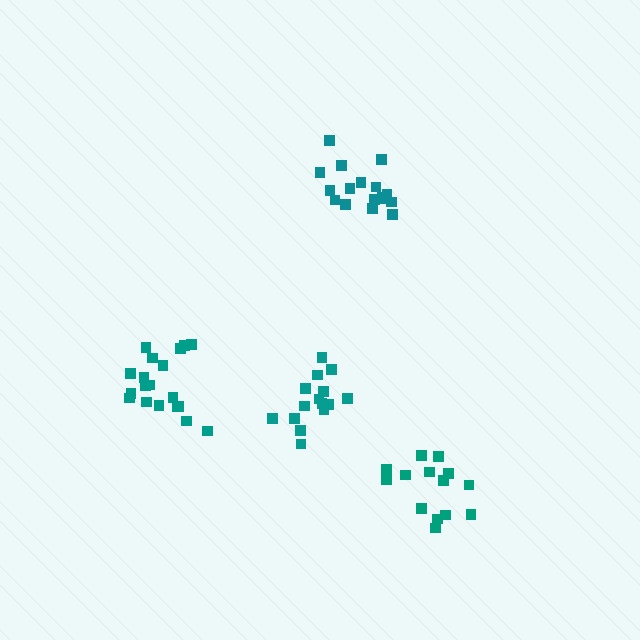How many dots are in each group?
Group 1: 17 dots, Group 2: 14 dots, Group 3: 15 dots, Group 4: 19 dots (65 total).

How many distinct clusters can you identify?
There are 4 distinct clusters.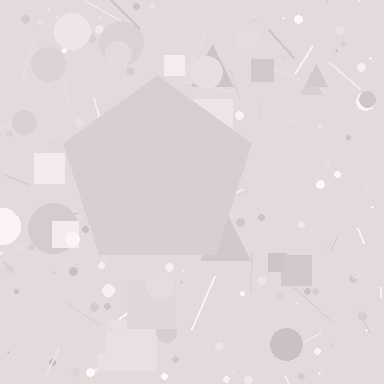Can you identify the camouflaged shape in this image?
The camouflaged shape is a pentagon.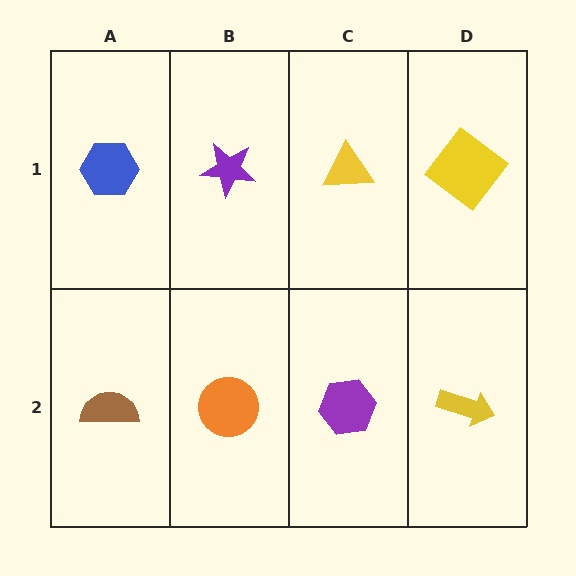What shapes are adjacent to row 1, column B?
An orange circle (row 2, column B), a blue hexagon (row 1, column A), a yellow triangle (row 1, column C).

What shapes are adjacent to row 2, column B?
A purple star (row 1, column B), a brown semicircle (row 2, column A), a purple hexagon (row 2, column C).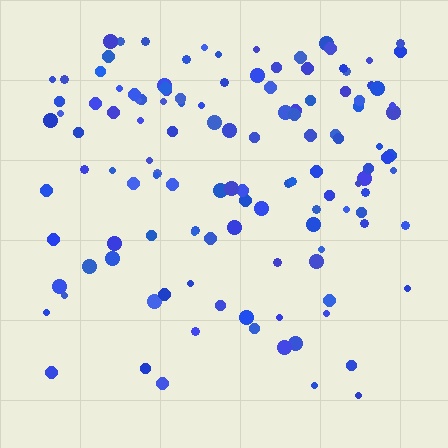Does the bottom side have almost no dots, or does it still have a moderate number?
Still a moderate number, just noticeably fewer than the top.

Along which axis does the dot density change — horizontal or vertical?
Vertical.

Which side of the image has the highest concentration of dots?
The top.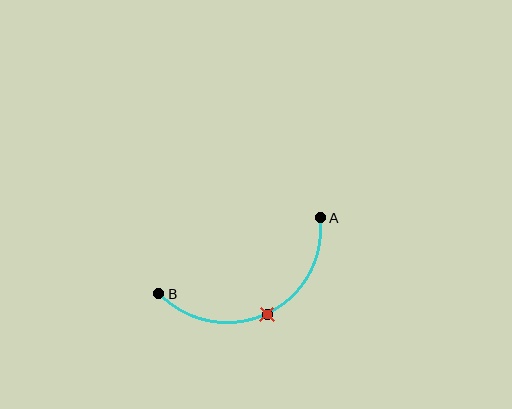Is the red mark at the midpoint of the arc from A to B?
Yes. The red mark lies on the arc at equal arc-length from both A and B — it is the arc midpoint.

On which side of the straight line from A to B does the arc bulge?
The arc bulges below the straight line connecting A and B.